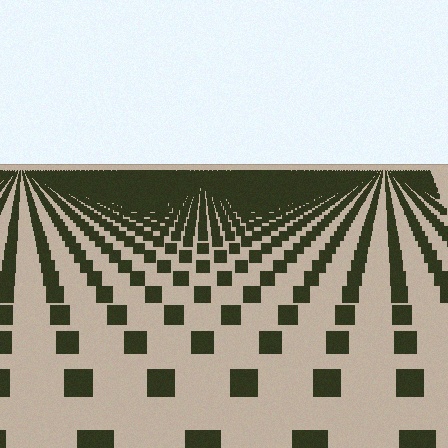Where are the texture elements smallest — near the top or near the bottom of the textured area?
Near the top.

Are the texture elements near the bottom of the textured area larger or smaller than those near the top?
Larger. Near the bottom, elements are closer to the viewer and appear at a bigger on-screen size.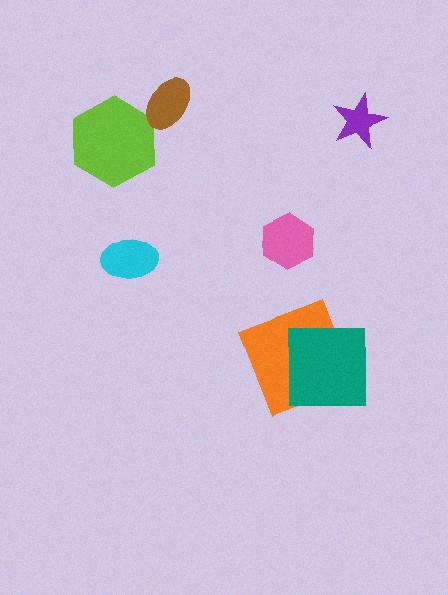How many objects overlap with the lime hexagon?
1 object overlaps with the lime hexagon.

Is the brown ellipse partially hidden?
No, no other shape covers it.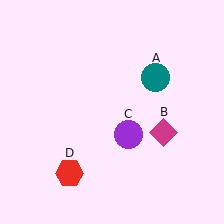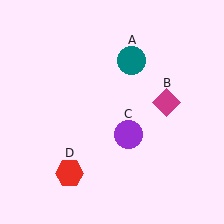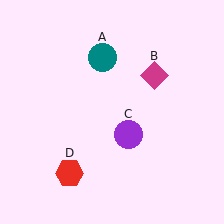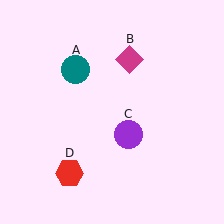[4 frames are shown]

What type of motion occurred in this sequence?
The teal circle (object A), magenta diamond (object B) rotated counterclockwise around the center of the scene.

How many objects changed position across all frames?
2 objects changed position: teal circle (object A), magenta diamond (object B).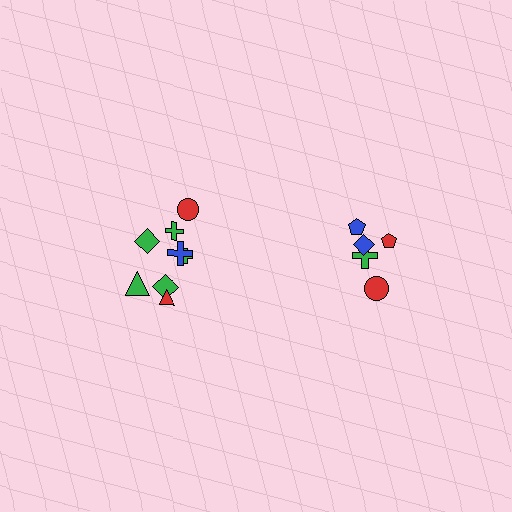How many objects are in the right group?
There are 5 objects.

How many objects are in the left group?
There are 8 objects.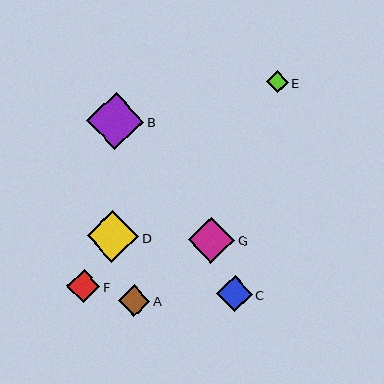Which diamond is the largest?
Diamond B is the largest with a size of approximately 57 pixels.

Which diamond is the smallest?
Diamond E is the smallest with a size of approximately 22 pixels.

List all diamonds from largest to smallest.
From largest to smallest: B, D, G, C, F, A, E.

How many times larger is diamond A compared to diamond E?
Diamond A is approximately 1.4 times the size of diamond E.